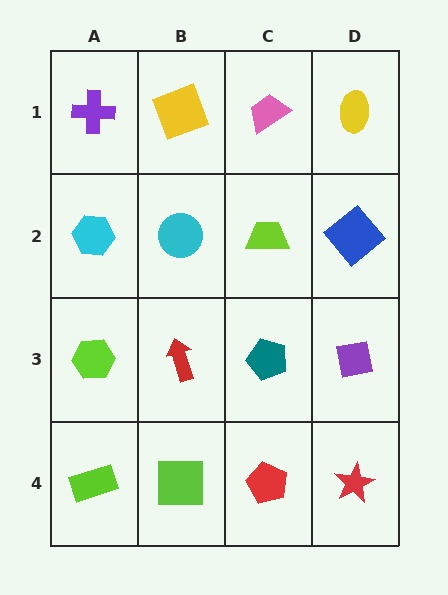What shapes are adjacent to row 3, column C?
A lime trapezoid (row 2, column C), a red pentagon (row 4, column C), a red arrow (row 3, column B), a purple square (row 3, column D).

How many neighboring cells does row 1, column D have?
2.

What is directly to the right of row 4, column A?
A lime square.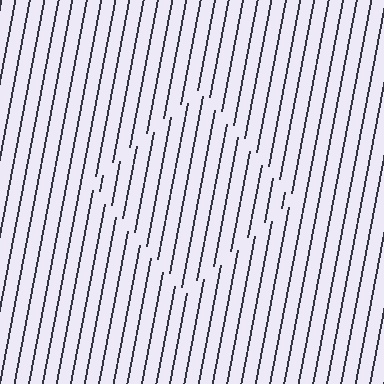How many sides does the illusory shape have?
4 sides — the line-ends trace a square.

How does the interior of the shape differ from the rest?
The interior of the shape contains the same grating, shifted by half a period — the contour is defined by the phase discontinuity where line-ends from the inner and outer gratings abut.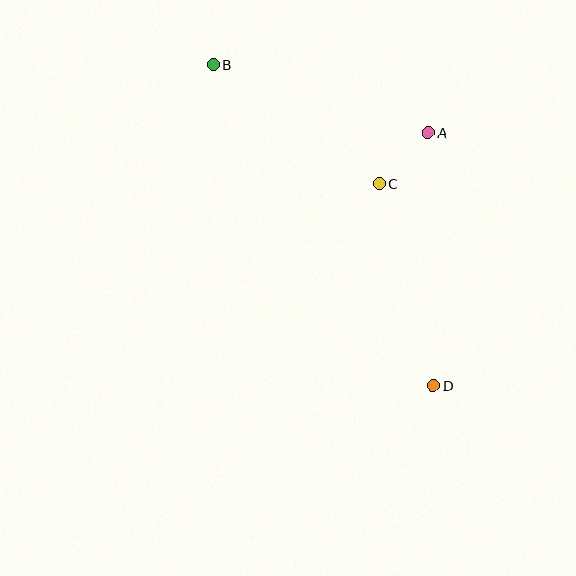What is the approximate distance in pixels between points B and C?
The distance between B and C is approximately 204 pixels.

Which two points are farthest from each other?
Points B and D are farthest from each other.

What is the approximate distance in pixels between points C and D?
The distance between C and D is approximately 209 pixels.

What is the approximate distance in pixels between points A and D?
The distance between A and D is approximately 253 pixels.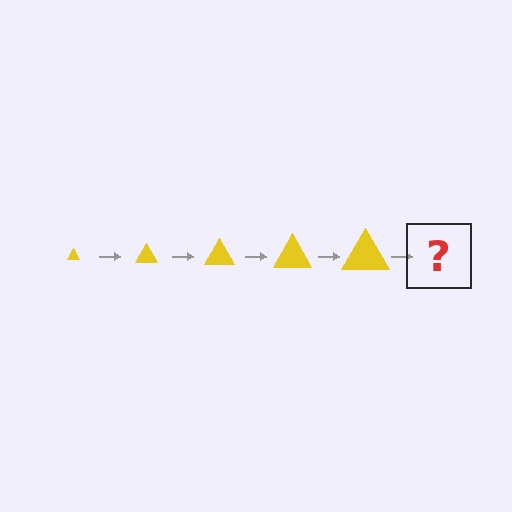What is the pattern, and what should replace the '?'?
The pattern is that the triangle gets progressively larger each step. The '?' should be a yellow triangle, larger than the previous one.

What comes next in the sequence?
The next element should be a yellow triangle, larger than the previous one.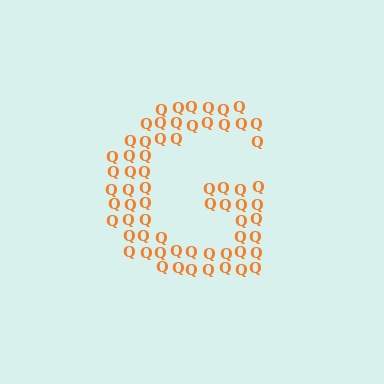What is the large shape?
The large shape is the letter G.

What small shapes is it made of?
It is made of small letter Q's.